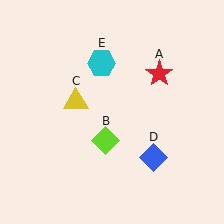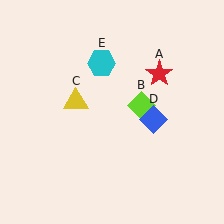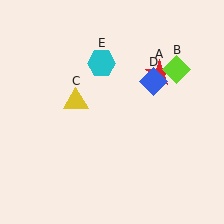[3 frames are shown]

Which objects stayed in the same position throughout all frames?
Red star (object A) and yellow triangle (object C) and cyan hexagon (object E) remained stationary.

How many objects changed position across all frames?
2 objects changed position: lime diamond (object B), blue diamond (object D).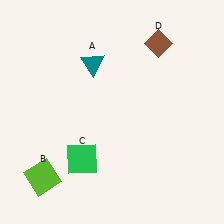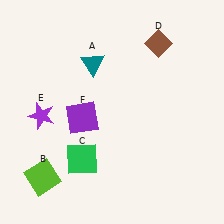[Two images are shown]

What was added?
A purple star (E), a purple square (F) were added in Image 2.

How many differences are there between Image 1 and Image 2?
There are 2 differences between the two images.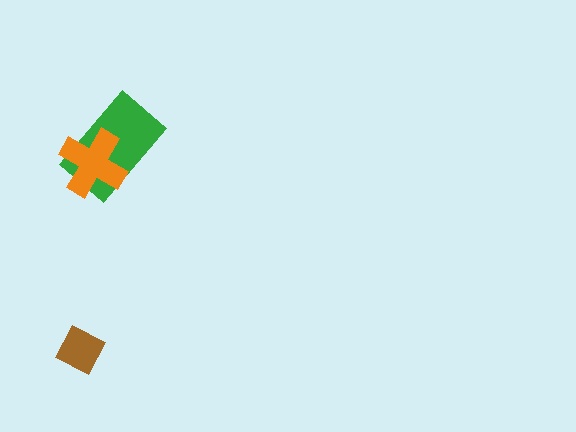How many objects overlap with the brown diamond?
0 objects overlap with the brown diamond.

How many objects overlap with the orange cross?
1 object overlaps with the orange cross.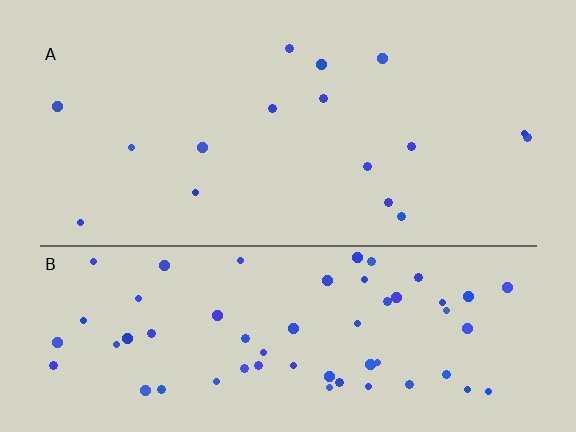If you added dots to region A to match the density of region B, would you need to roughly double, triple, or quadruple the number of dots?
Approximately quadruple.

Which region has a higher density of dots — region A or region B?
B (the bottom).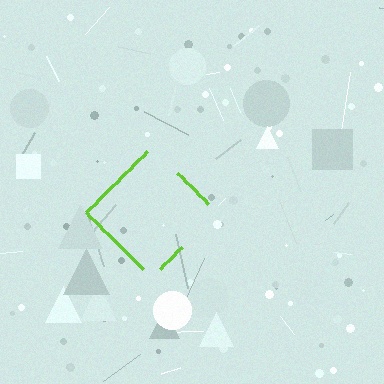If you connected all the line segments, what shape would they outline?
They would outline a diamond.